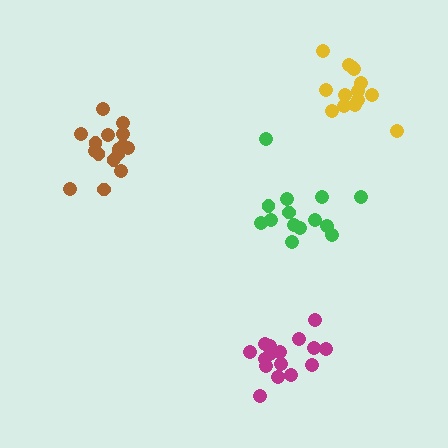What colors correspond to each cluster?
The clusters are colored: magenta, yellow, brown, green.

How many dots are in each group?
Group 1: 16 dots, Group 2: 14 dots, Group 3: 16 dots, Group 4: 14 dots (60 total).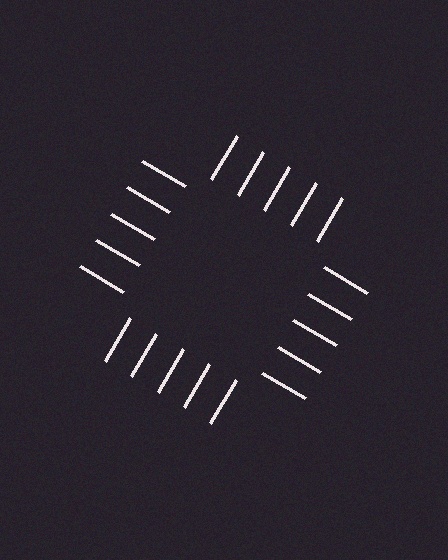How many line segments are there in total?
20 — 5 along each of the 4 edges.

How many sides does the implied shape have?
4 sides — the line-ends trace a square.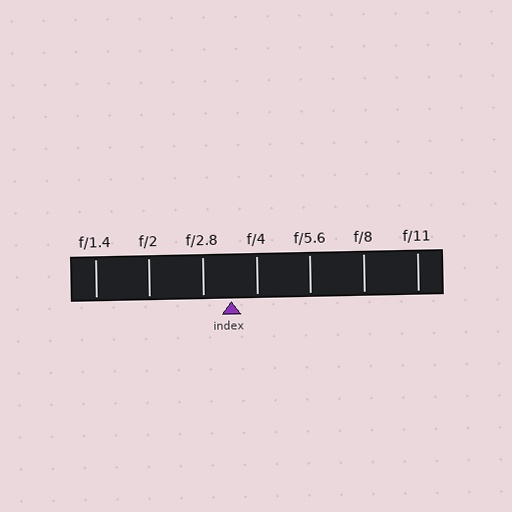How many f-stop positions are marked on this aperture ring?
There are 7 f-stop positions marked.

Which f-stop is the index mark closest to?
The index mark is closest to f/4.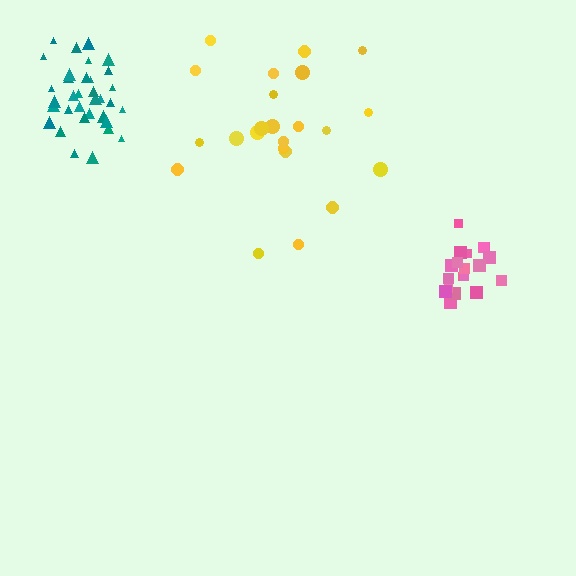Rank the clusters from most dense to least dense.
teal, pink, yellow.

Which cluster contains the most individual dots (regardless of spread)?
Teal (34).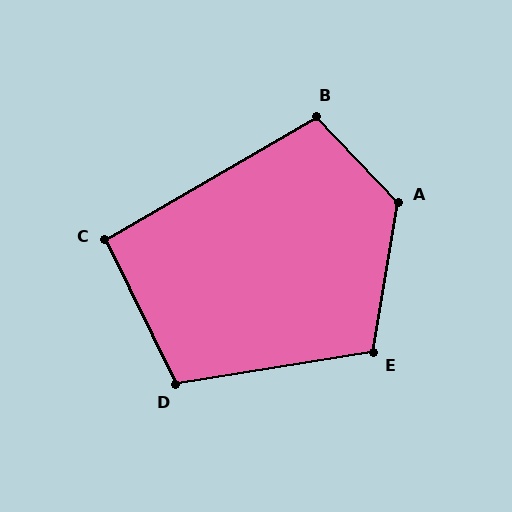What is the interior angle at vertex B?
Approximately 103 degrees (obtuse).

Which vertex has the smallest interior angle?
C, at approximately 94 degrees.